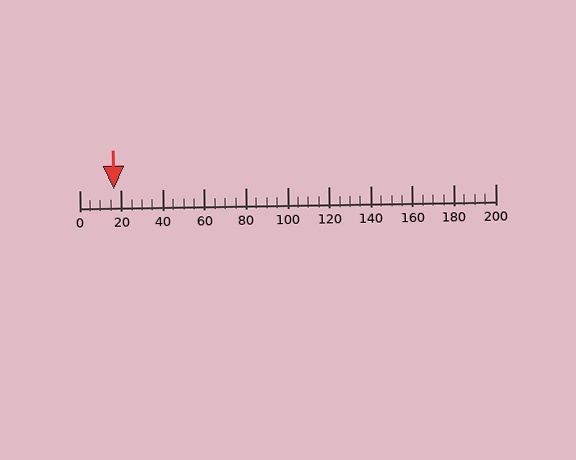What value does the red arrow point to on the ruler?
The red arrow points to approximately 17.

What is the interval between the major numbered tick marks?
The major tick marks are spaced 20 units apart.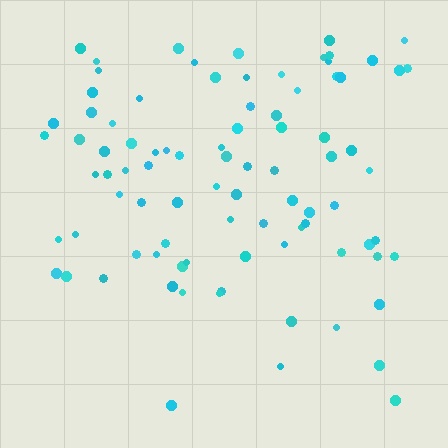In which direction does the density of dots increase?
From bottom to top, with the top side densest.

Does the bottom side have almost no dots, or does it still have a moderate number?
Still a moderate number, just noticeably fewer than the top.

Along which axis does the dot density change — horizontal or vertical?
Vertical.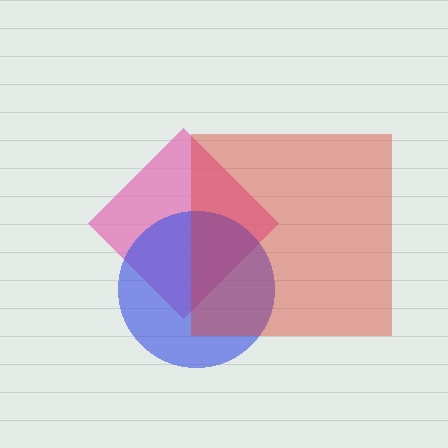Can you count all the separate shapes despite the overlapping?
Yes, there are 3 separate shapes.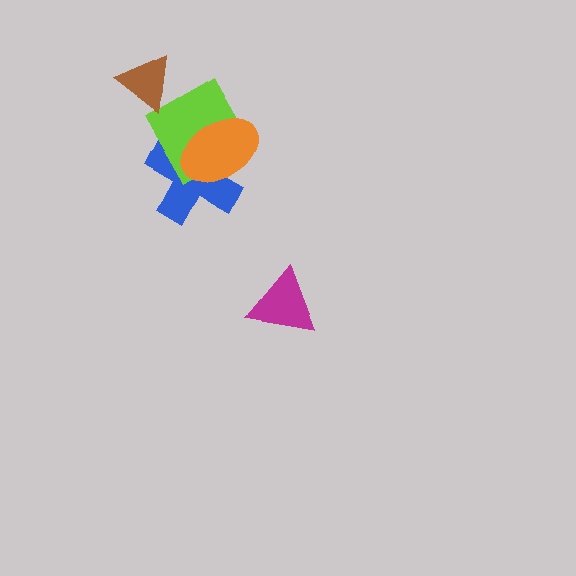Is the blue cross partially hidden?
Yes, it is partially covered by another shape.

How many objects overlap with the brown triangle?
0 objects overlap with the brown triangle.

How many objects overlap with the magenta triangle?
0 objects overlap with the magenta triangle.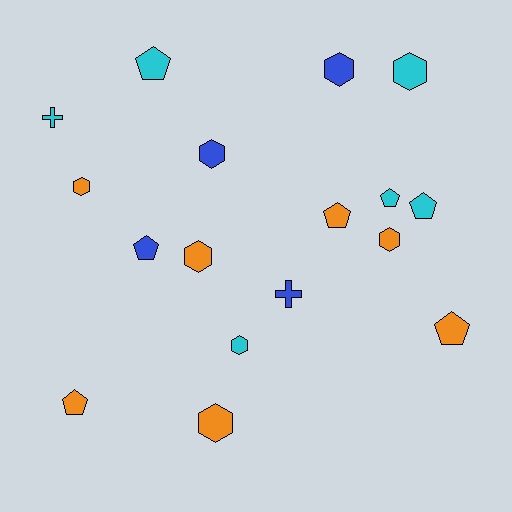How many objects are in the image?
There are 17 objects.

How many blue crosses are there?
There is 1 blue cross.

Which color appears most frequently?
Orange, with 7 objects.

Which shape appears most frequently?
Hexagon, with 8 objects.